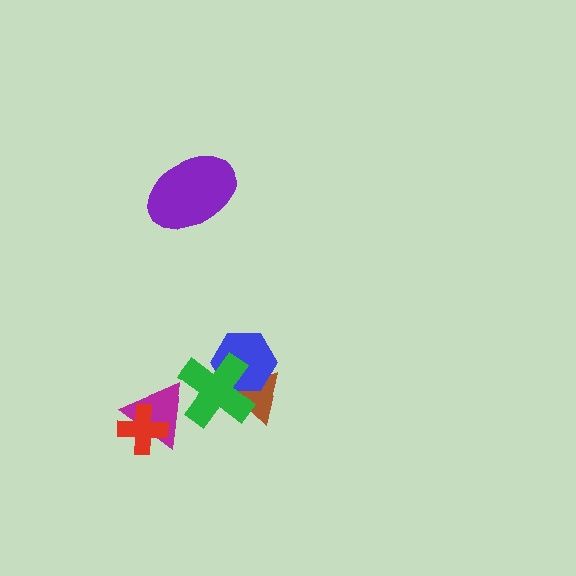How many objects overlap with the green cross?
3 objects overlap with the green cross.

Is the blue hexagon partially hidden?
Yes, it is partially covered by another shape.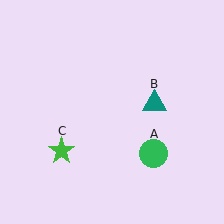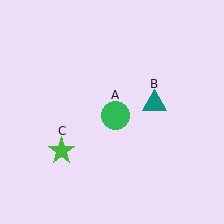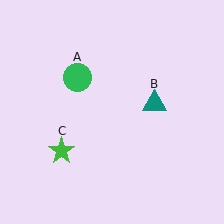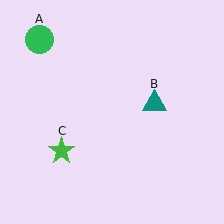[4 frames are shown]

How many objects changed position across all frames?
1 object changed position: green circle (object A).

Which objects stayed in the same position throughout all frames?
Teal triangle (object B) and green star (object C) remained stationary.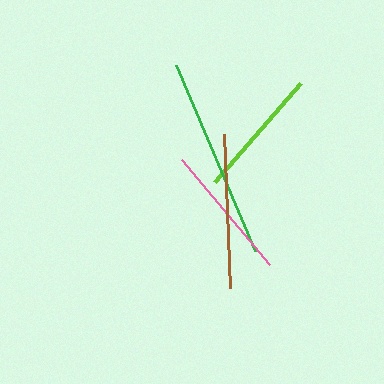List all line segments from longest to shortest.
From longest to shortest: green, brown, pink, lime.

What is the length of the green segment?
The green segment is approximately 201 pixels long.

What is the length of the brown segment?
The brown segment is approximately 154 pixels long.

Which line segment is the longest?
The green line is the longest at approximately 201 pixels.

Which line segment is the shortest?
The lime line is the shortest at approximately 131 pixels.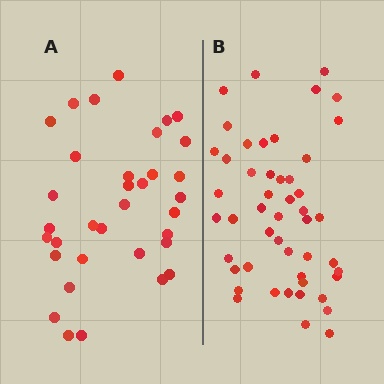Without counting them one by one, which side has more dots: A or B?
Region B (the right region) has more dots.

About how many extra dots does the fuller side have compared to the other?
Region B has approximately 15 more dots than region A.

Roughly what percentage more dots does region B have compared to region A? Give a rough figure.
About 45% more.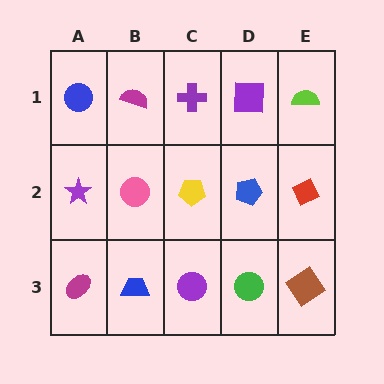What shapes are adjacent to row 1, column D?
A blue pentagon (row 2, column D), a purple cross (row 1, column C), a lime semicircle (row 1, column E).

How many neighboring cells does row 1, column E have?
2.